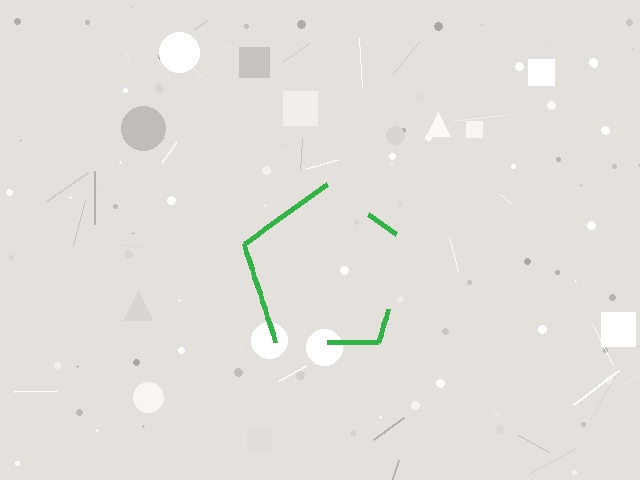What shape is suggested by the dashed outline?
The dashed outline suggests a pentagon.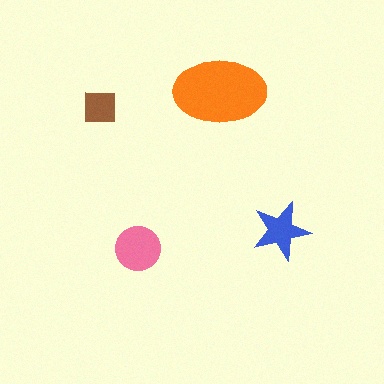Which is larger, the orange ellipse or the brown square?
The orange ellipse.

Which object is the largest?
The orange ellipse.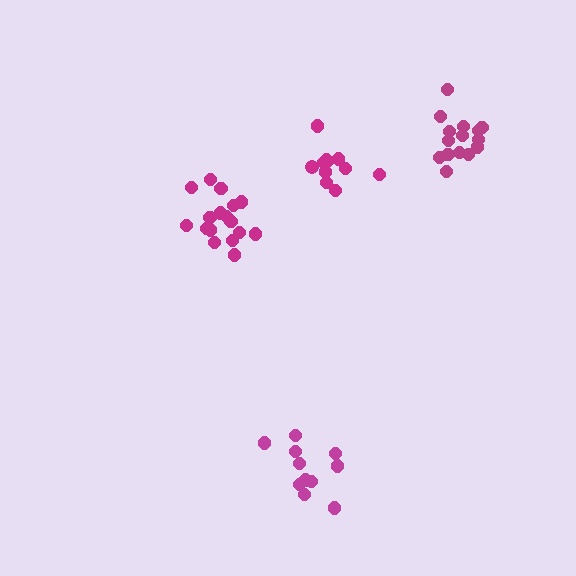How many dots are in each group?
Group 1: 11 dots, Group 2: 11 dots, Group 3: 15 dots, Group 4: 17 dots (54 total).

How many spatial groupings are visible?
There are 4 spatial groupings.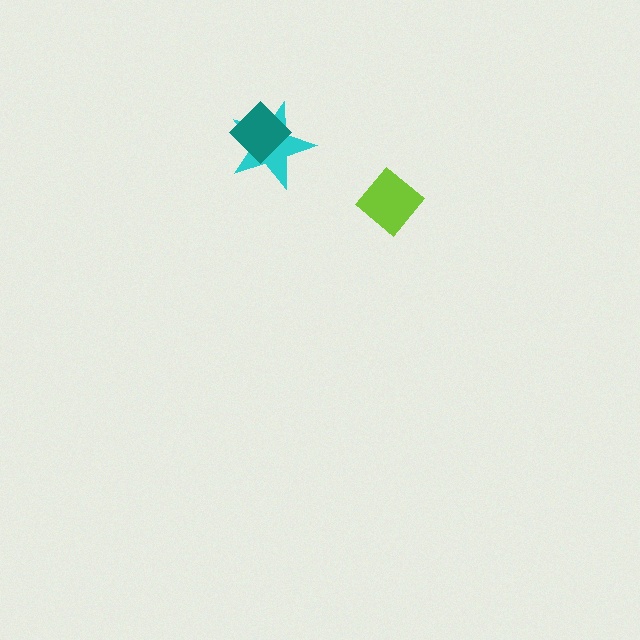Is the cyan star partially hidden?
Yes, it is partially covered by another shape.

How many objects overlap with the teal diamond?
1 object overlaps with the teal diamond.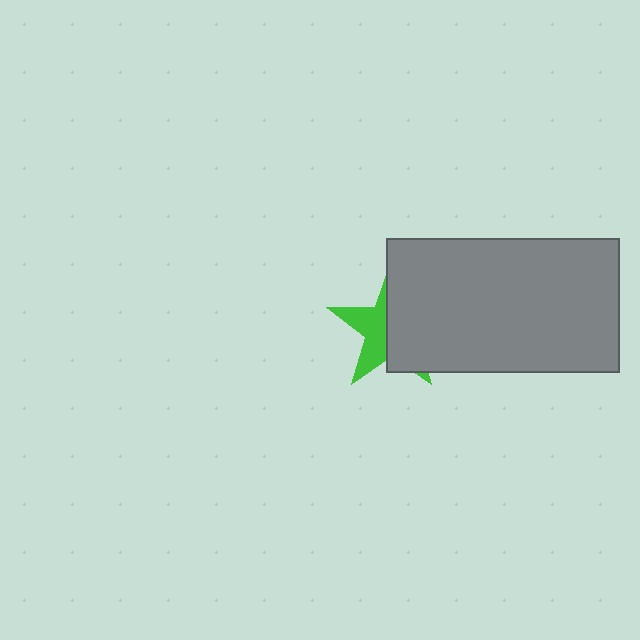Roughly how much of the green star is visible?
A small part of it is visible (roughly 42%).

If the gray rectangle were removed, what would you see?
You would see the complete green star.